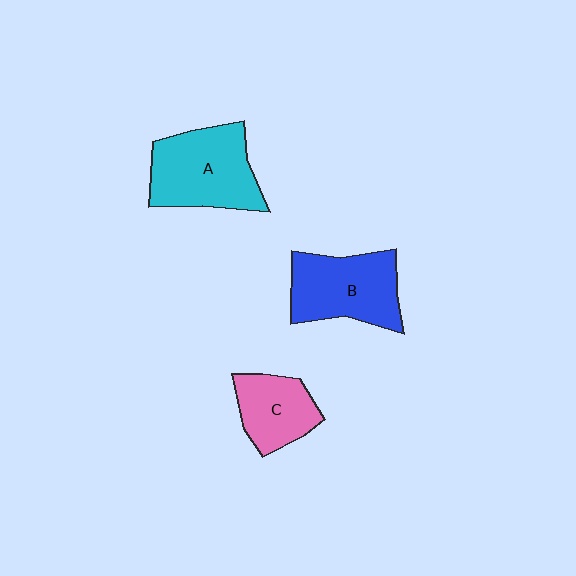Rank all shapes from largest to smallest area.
From largest to smallest: A (cyan), B (blue), C (pink).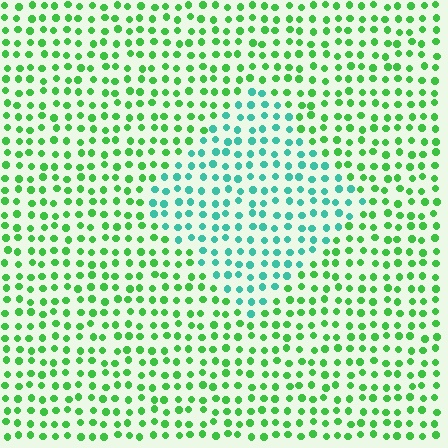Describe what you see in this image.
The image is filled with small green elements in a uniform arrangement. A diamond-shaped region is visible where the elements are tinted to a slightly different hue, forming a subtle color boundary.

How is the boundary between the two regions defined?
The boundary is defined purely by a slight shift in hue (about 46 degrees). Spacing, size, and orientation are identical on both sides.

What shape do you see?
I see a diamond.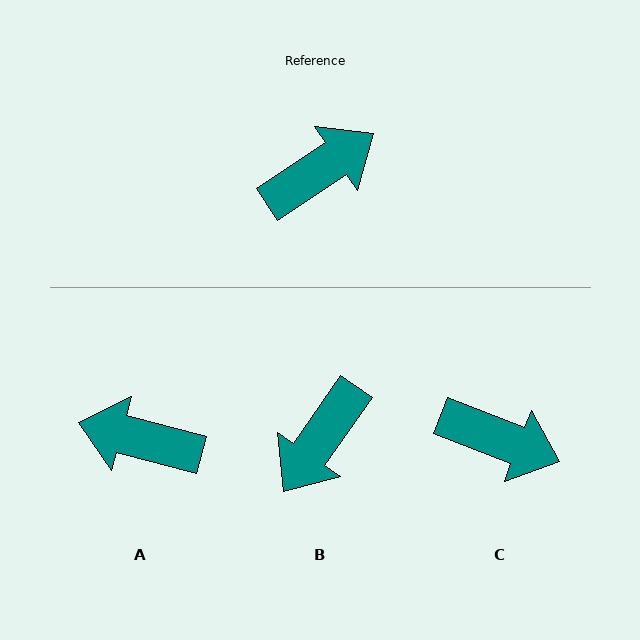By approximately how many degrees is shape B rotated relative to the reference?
Approximately 159 degrees clockwise.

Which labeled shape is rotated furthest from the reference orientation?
B, about 159 degrees away.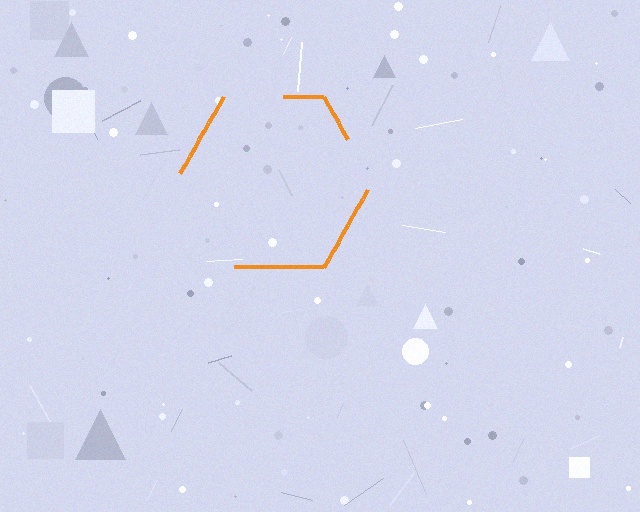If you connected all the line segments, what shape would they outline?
They would outline a hexagon.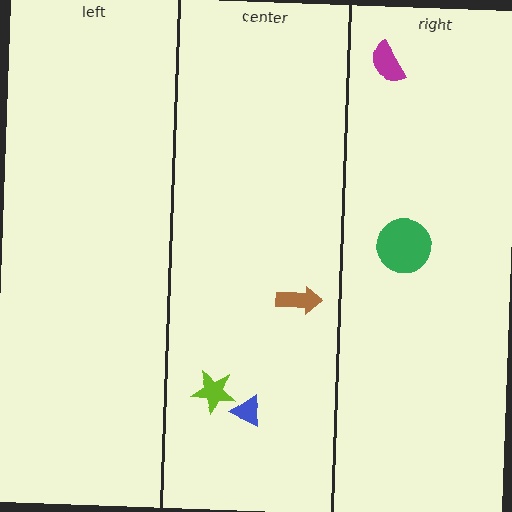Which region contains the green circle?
The right region.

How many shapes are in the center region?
3.